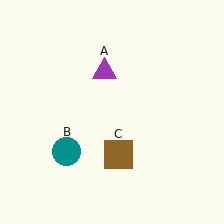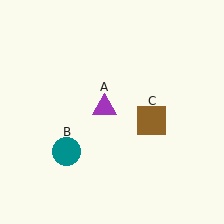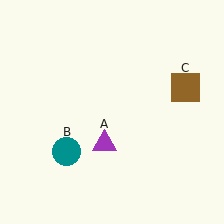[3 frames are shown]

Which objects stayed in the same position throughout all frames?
Teal circle (object B) remained stationary.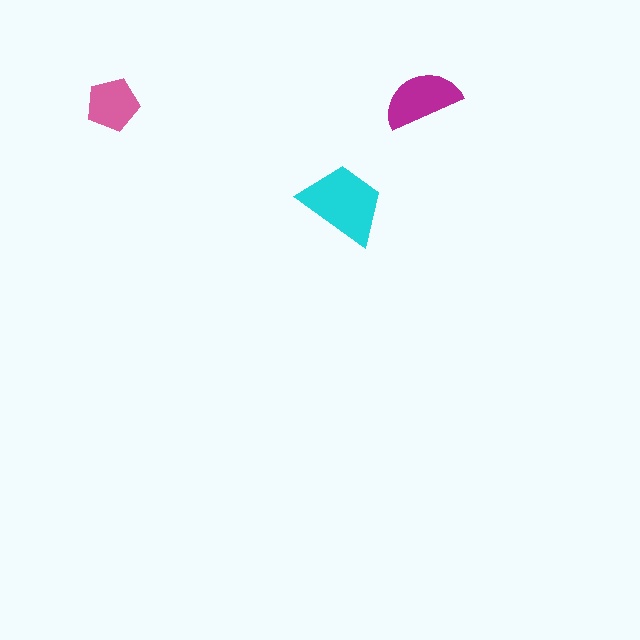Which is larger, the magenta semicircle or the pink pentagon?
The magenta semicircle.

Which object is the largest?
The cyan trapezoid.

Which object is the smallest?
The pink pentagon.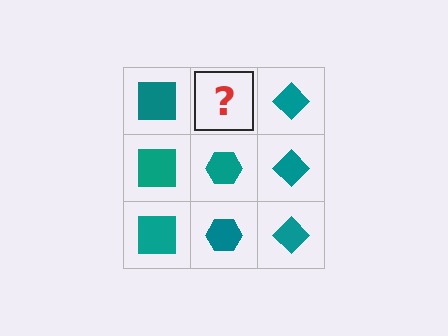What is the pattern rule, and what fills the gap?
The rule is that each column has a consistent shape. The gap should be filled with a teal hexagon.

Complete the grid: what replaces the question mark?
The question mark should be replaced with a teal hexagon.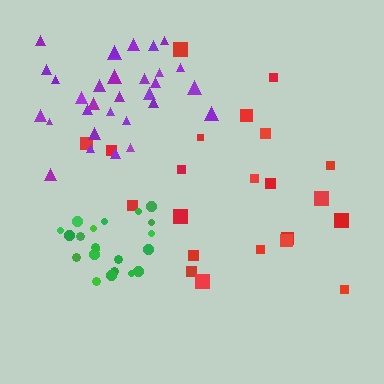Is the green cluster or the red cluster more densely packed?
Green.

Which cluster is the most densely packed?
Green.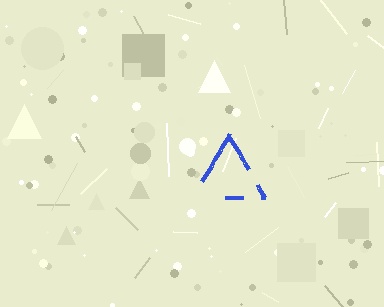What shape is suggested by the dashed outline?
The dashed outline suggests a triangle.